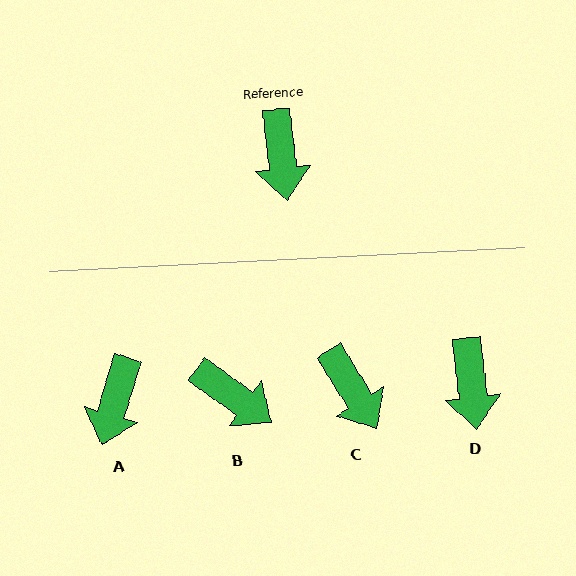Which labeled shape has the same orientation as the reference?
D.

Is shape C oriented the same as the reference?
No, it is off by about 25 degrees.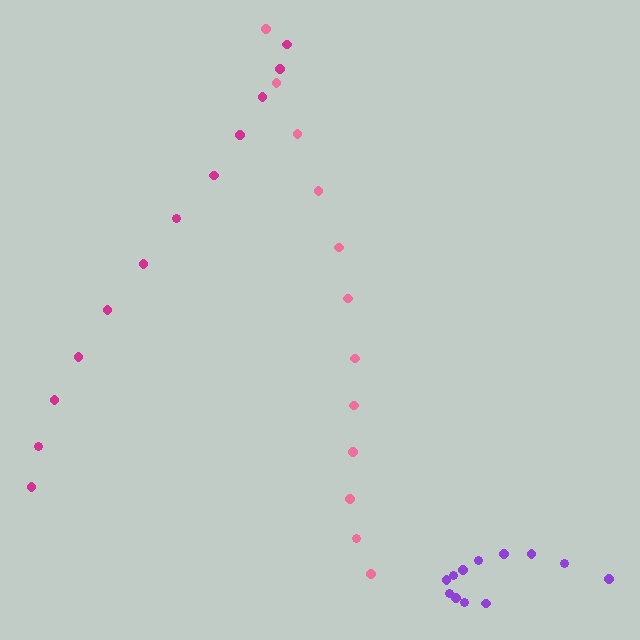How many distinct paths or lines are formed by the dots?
There are 3 distinct paths.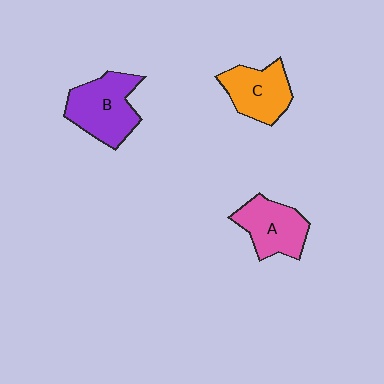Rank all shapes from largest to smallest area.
From largest to smallest: B (purple), A (pink), C (orange).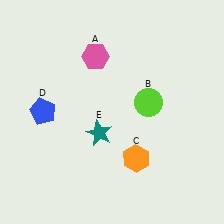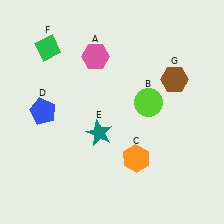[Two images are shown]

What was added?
A green diamond (F), a brown hexagon (G) were added in Image 2.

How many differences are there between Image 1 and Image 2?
There are 2 differences between the two images.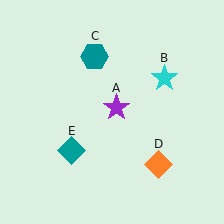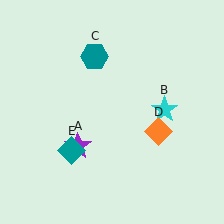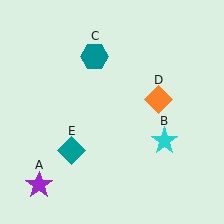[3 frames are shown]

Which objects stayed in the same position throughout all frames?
Teal hexagon (object C) and teal diamond (object E) remained stationary.